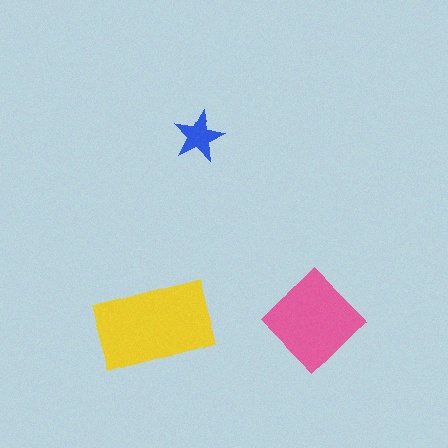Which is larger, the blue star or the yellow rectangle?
The yellow rectangle.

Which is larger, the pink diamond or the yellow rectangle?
The yellow rectangle.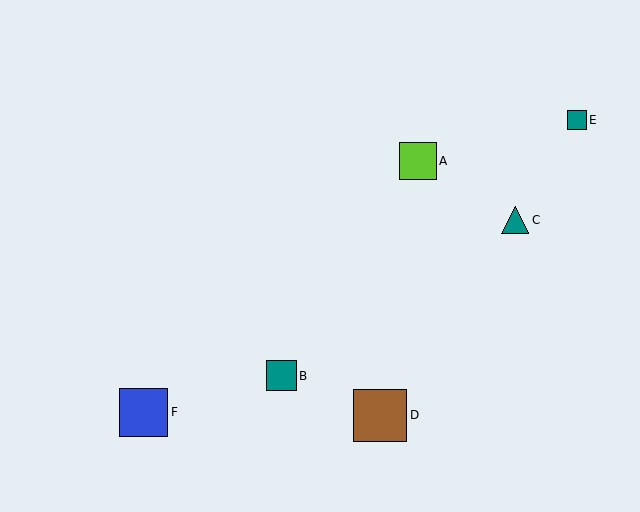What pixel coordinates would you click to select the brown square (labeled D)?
Click at (380, 415) to select the brown square D.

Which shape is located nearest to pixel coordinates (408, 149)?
The lime square (labeled A) at (418, 161) is nearest to that location.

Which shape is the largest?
The brown square (labeled D) is the largest.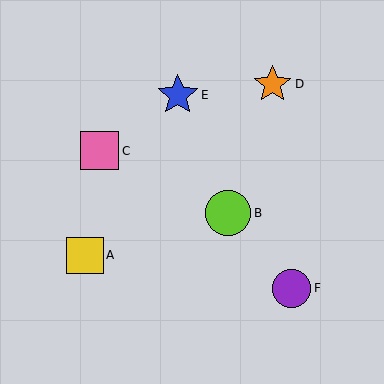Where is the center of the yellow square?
The center of the yellow square is at (85, 255).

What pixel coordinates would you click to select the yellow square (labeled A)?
Click at (85, 255) to select the yellow square A.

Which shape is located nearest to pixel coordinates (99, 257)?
The yellow square (labeled A) at (85, 255) is nearest to that location.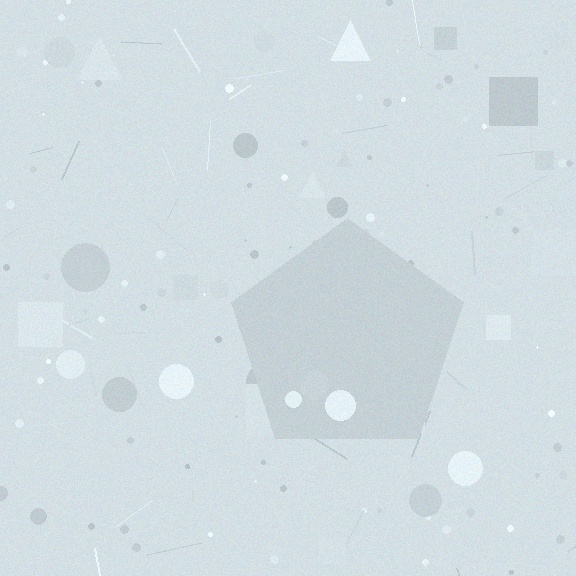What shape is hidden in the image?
A pentagon is hidden in the image.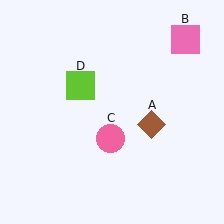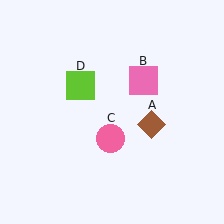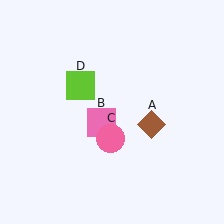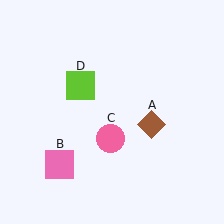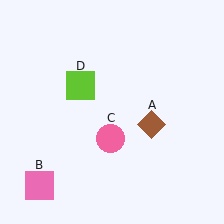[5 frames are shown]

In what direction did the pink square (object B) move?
The pink square (object B) moved down and to the left.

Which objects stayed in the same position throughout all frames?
Brown diamond (object A) and pink circle (object C) and lime square (object D) remained stationary.